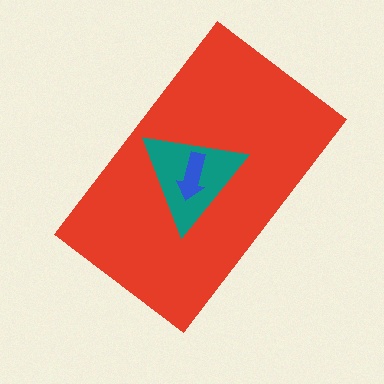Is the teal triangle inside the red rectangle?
Yes.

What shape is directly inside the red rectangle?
The teal triangle.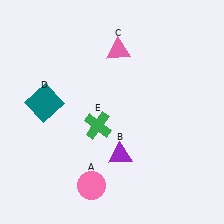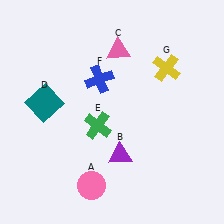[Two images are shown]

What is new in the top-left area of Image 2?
A blue cross (F) was added in the top-left area of Image 2.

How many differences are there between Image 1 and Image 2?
There are 2 differences between the two images.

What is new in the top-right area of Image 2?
A yellow cross (G) was added in the top-right area of Image 2.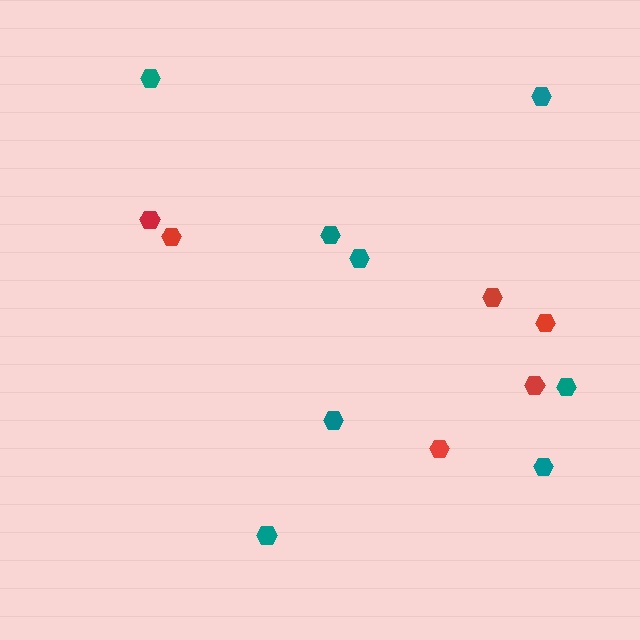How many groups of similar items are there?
There are 2 groups: one group of red hexagons (6) and one group of teal hexagons (8).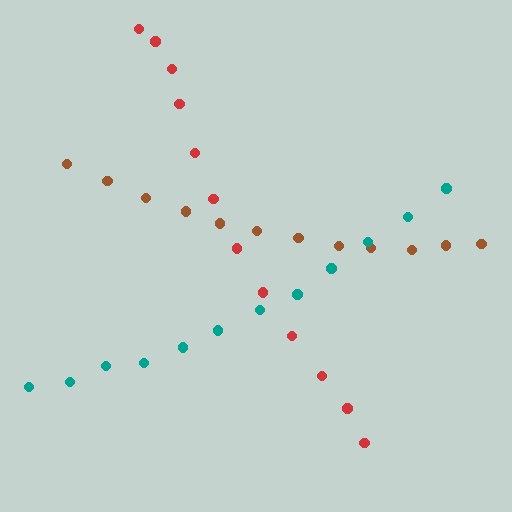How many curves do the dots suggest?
There are 3 distinct paths.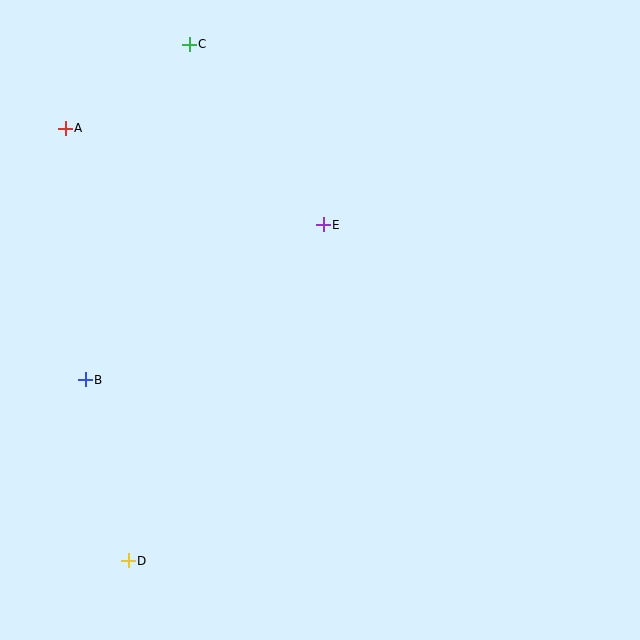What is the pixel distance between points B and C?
The distance between B and C is 351 pixels.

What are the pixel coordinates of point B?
Point B is at (85, 380).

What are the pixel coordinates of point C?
Point C is at (189, 44).